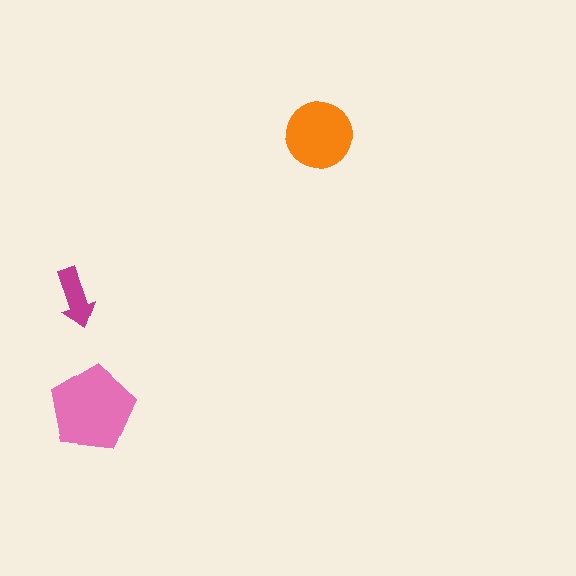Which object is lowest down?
The pink pentagon is bottommost.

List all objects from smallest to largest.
The magenta arrow, the orange circle, the pink pentagon.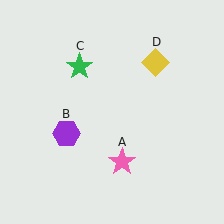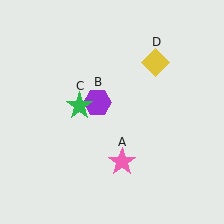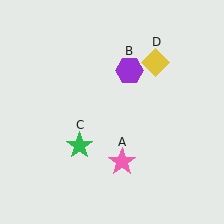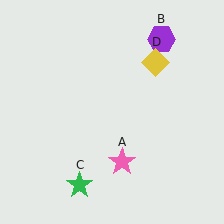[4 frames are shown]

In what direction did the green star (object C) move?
The green star (object C) moved down.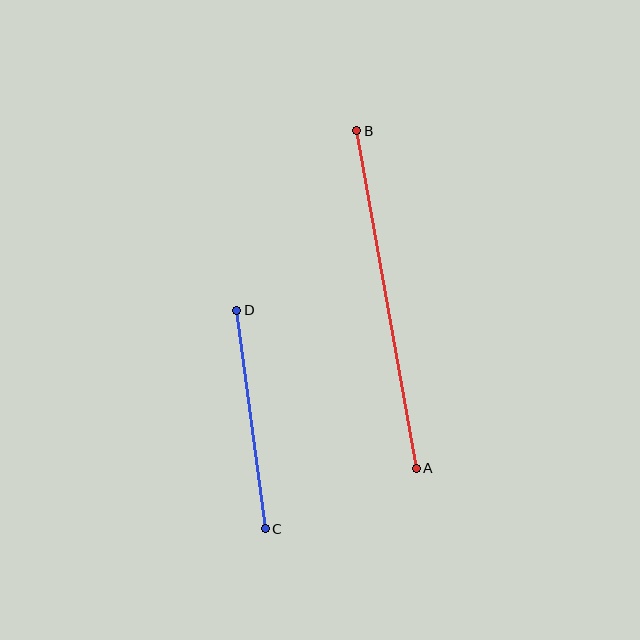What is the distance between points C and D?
The distance is approximately 220 pixels.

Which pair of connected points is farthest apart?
Points A and B are farthest apart.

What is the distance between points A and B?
The distance is approximately 343 pixels.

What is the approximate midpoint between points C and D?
The midpoint is at approximately (251, 420) pixels.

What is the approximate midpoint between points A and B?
The midpoint is at approximately (387, 299) pixels.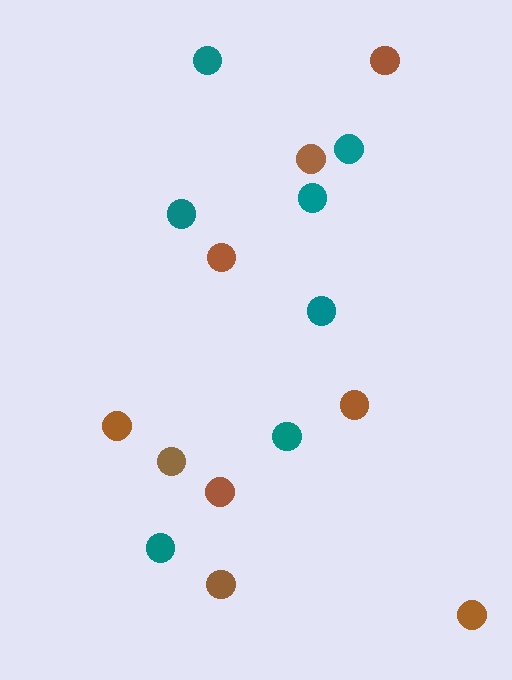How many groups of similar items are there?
There are 2 groups: one group of brown circles (9) and one group of teal circles (7).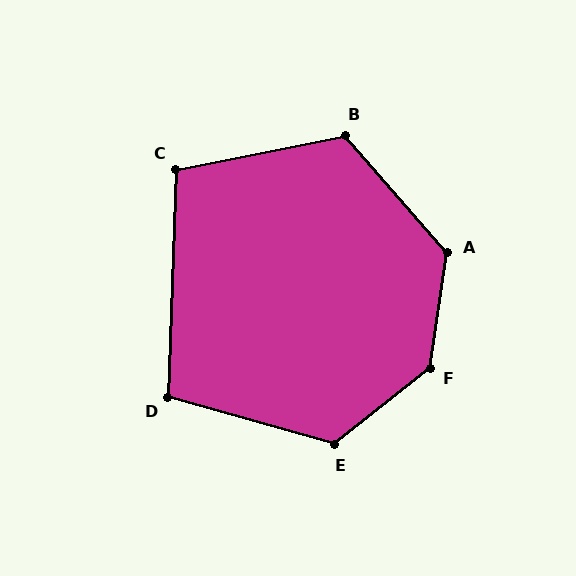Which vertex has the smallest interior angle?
D, at approximately 103 degrees.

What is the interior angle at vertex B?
Approximately 120 degrees (obtuse).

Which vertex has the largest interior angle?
F, at approximately 137 degrees.